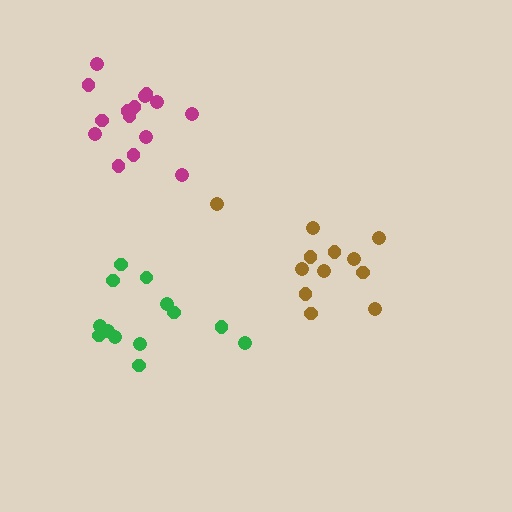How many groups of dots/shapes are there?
There are 3 groups.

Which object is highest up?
The magenta cluster is topmost.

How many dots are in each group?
Group 1: 13 dots, Group 2: 12 dots, Group 3: 15 dots (40 total).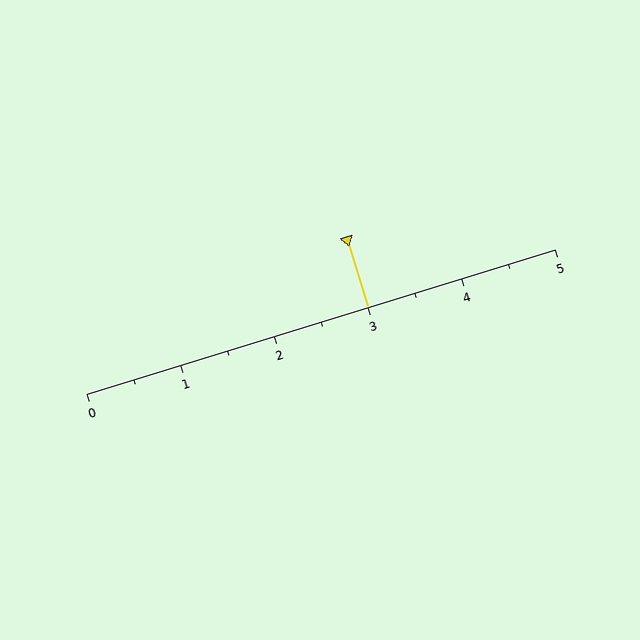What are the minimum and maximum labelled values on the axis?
The axis runs from 0 to 5.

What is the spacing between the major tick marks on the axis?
The major ticks are spaced 1 apart.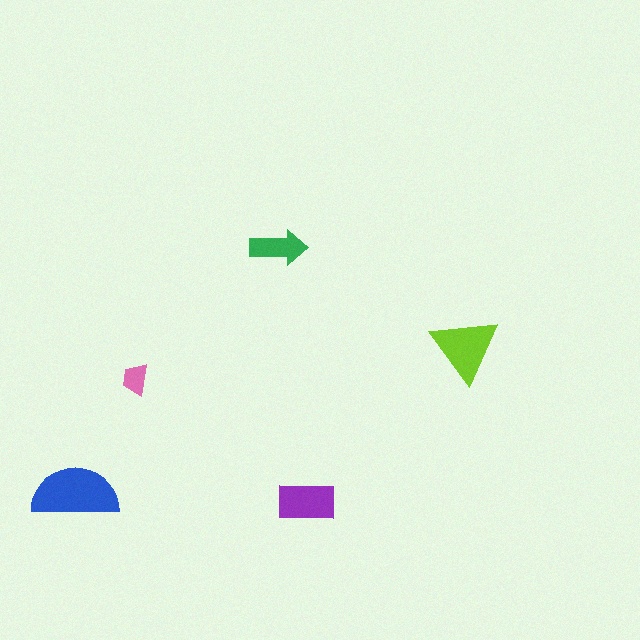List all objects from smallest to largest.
The pink trapezoid, the green arrow, the purple rectangle, the lime triangle, the blue semicircle.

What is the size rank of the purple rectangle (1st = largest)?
3rd.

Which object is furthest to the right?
The lime triangle is rightmost.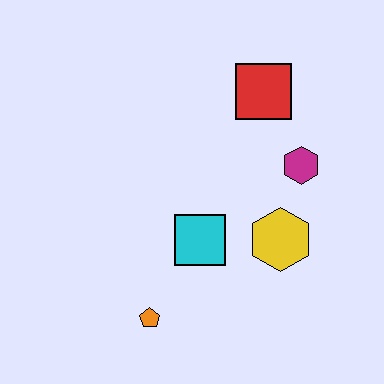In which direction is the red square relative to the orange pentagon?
The red square is above the orange pentagon.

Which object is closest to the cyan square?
The yellow hexagon is closest to the cyan square.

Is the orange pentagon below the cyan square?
Yes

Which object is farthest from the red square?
The orange pentagon is farthest from the red square.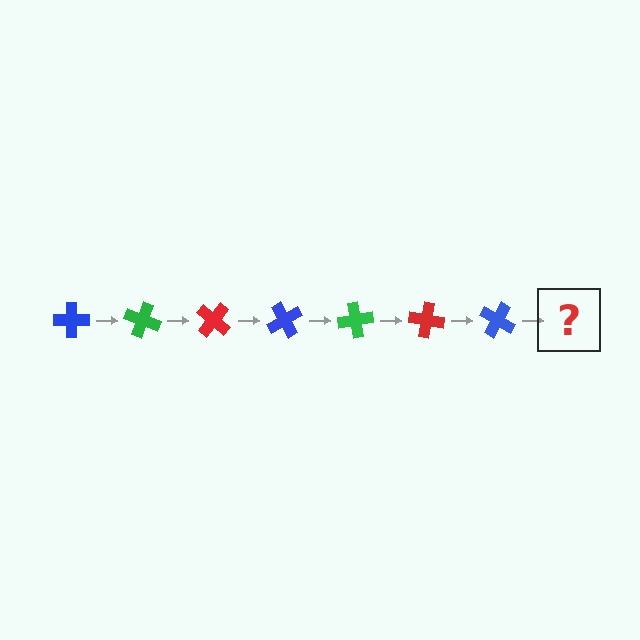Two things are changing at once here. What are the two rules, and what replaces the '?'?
The two rules are that it rotates 20 degrees each step and the color cycles through blue, green, and red. The '?' should be a green cross, rotated 140 degrees from the start.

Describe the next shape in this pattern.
It should be a green cross, rotated 140 degrees from the start.